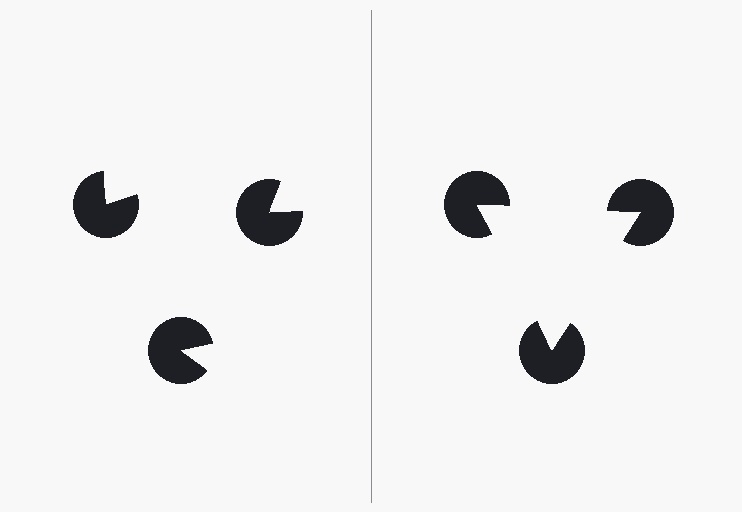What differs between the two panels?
The pac-man discs are positioned identically on both sides; only the wedge orientations differ. On the right they align to a triangle; on the left they are misaligned.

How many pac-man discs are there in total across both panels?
6 — 3 on each side.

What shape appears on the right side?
An illusory triangle.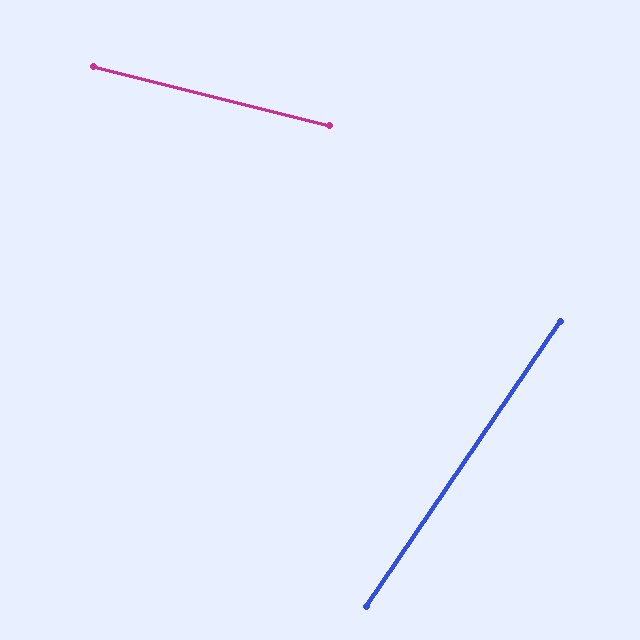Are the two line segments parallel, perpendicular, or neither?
Neither parallel nor perpendicular — they differ by about 70°.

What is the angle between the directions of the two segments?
Approximately 70 degrees.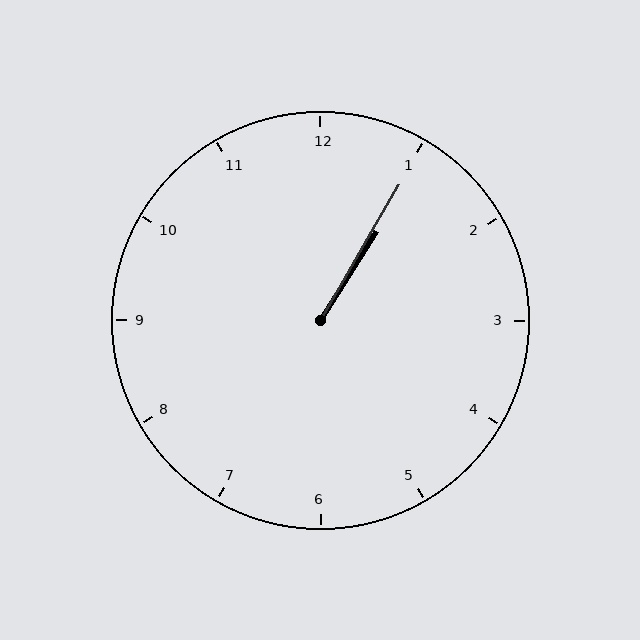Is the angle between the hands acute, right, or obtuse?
It is acute.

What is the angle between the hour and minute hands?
Approximately 2 degrees.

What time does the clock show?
1:05.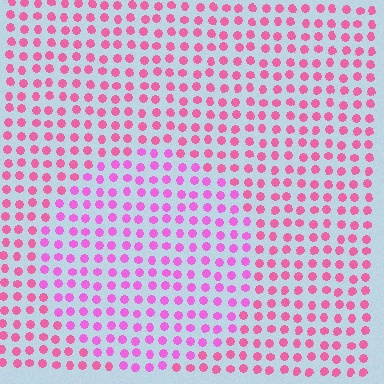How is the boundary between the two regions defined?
The boundary is defined purely by a slight shift in hue (about 26 degrees). Spacing, size, and orientation are identical on both sides.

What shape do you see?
I see a circle.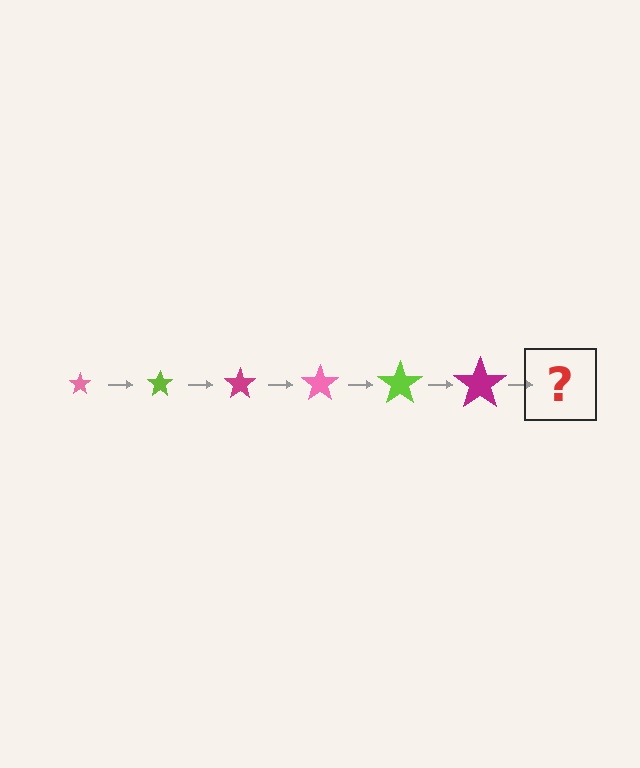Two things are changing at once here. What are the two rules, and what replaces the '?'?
The two rules are that the star grows larger each step and the color cycles through pink, lime, and magenta. The '?' should be a pink star, larger than the previous one.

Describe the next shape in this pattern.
It should be a pink star, larger than the previous one.